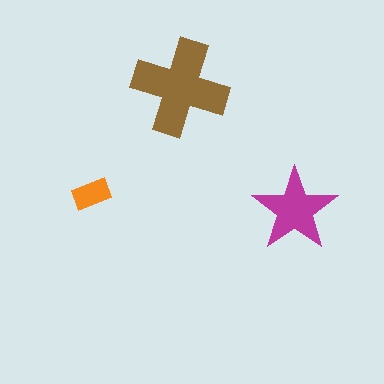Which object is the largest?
The brown cross.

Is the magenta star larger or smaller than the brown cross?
Smaller.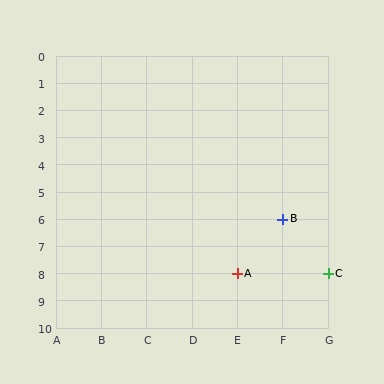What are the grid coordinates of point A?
Point A is at grid coordinates (E, 8).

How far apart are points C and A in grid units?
Points C and A are 2 columns apart.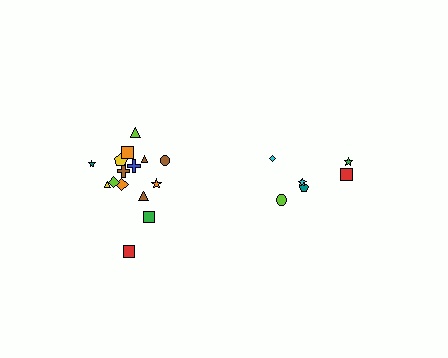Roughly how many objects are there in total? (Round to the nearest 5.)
Roughly 20 objects in total.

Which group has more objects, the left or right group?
The left group.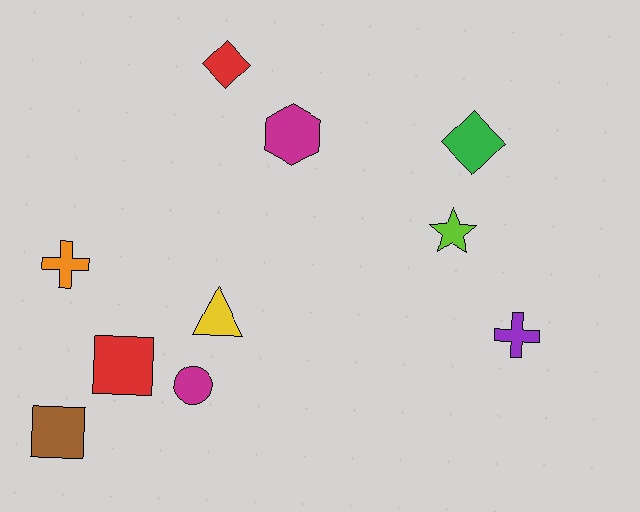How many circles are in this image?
There is 1 circle.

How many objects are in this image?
There are 10 objects.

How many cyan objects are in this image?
There are no cyan objects.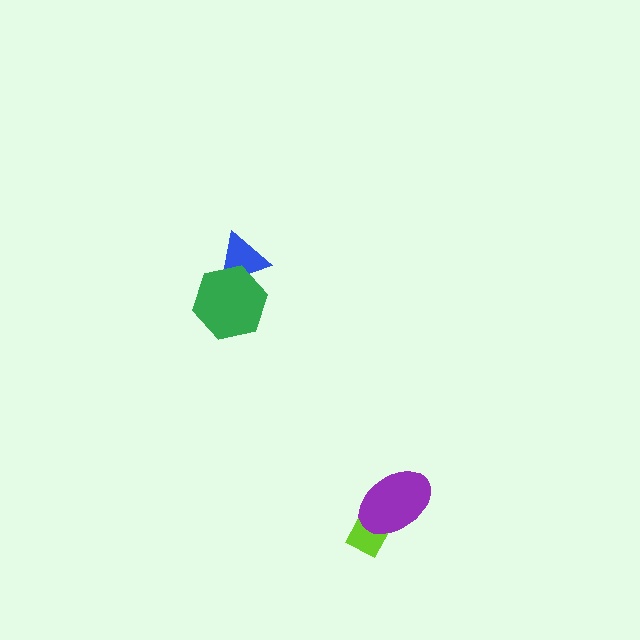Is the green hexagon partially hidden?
No, no other shape covers it.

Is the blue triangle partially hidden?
Yes, it is partially covered by another shape.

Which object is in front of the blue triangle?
The green hexagon is in front of the blue triangle.